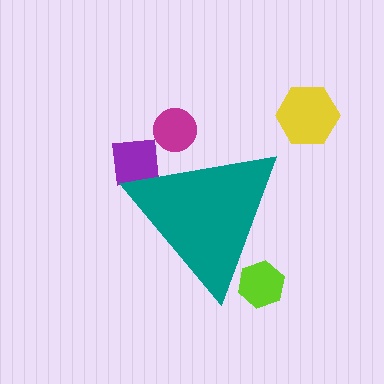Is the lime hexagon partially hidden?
Yes, the lime hexagon is partially hidden behind the teal triangle.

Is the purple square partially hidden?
Yes, the purple square is partially hidden behind the teal triangle.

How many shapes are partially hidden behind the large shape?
3 shapes are partially hidden.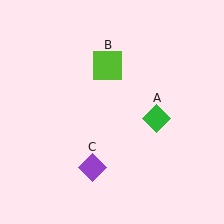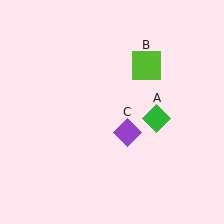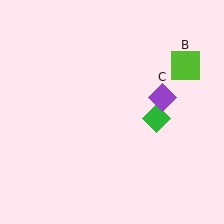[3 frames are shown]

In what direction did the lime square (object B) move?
The lime square (object B) moved right.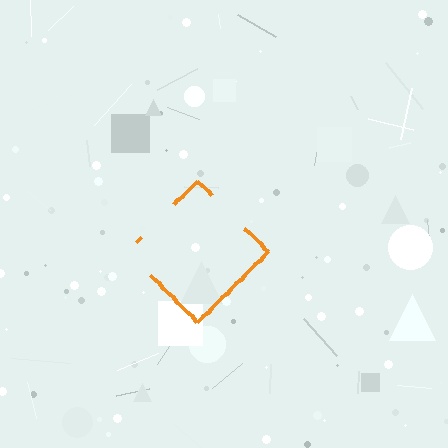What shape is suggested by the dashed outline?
The dashed outline suggests a diamond.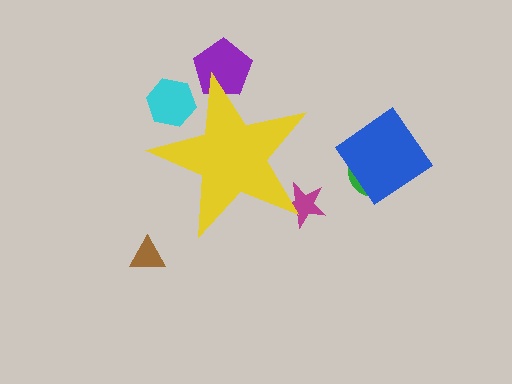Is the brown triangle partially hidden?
No, the brown triangle is fully visible.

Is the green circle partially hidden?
No, the green circle is fully visible.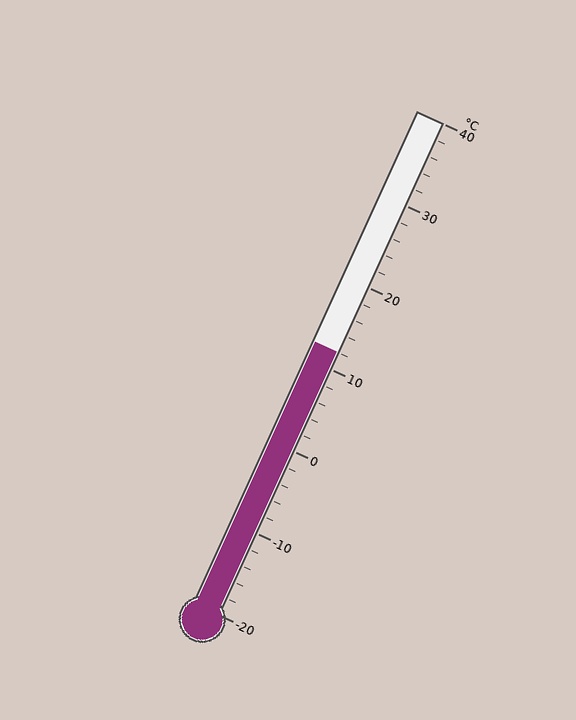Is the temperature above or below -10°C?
The temperature is above -10°C.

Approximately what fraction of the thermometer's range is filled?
The thermometer is filled to approximately 55% of its range.